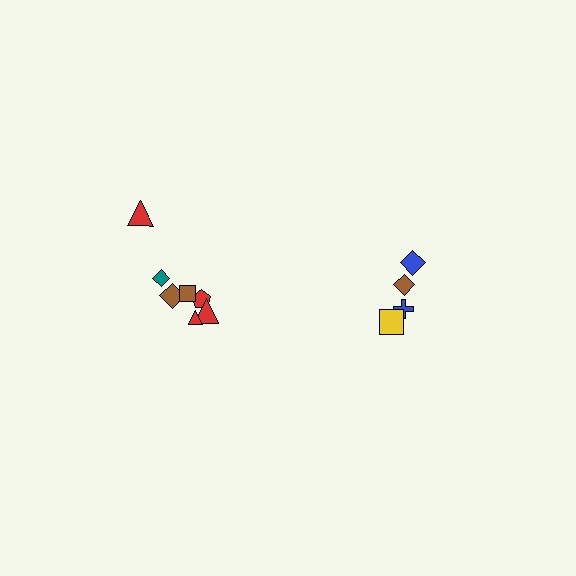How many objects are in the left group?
There are 7 objects.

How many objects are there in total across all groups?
There are 11 objects.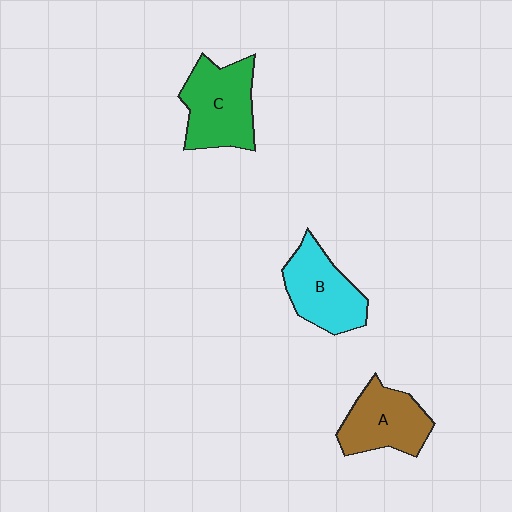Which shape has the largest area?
Shape C (green).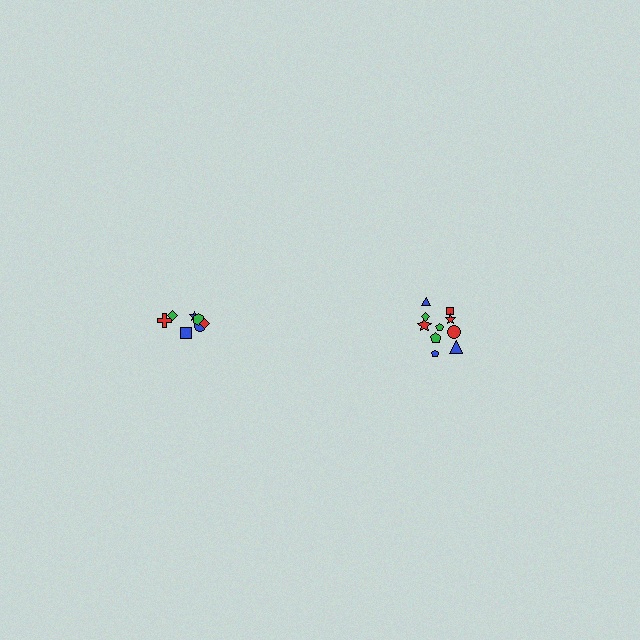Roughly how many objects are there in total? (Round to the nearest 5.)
Roughly 15 objects in total.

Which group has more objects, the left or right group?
The right group.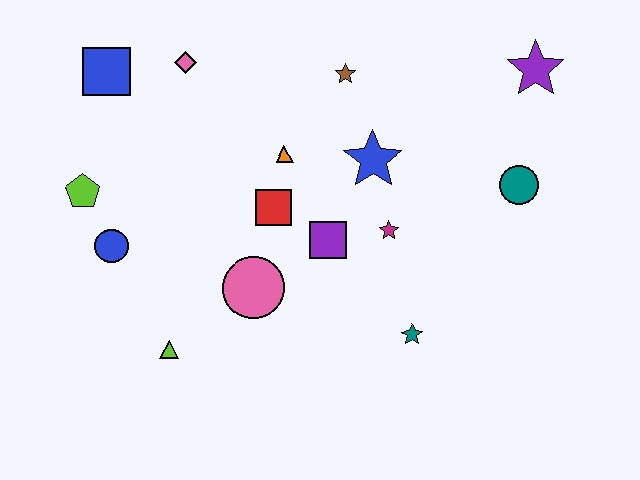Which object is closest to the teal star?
The magenta star is closest to the teal star.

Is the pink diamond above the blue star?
Yes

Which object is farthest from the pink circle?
The purple star is farthest from the pink circle.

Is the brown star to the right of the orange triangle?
Yes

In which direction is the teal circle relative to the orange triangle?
The teal circle is to the right of the orange triangle.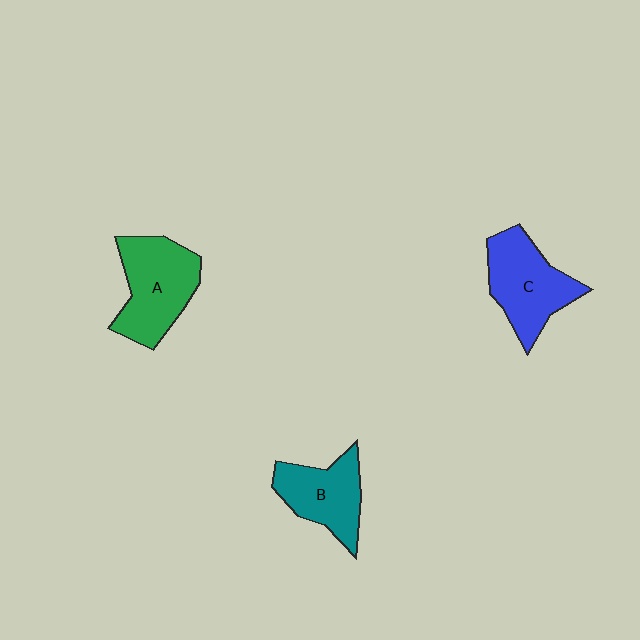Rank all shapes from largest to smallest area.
From largest to smallest: A (green), C (blue), B (teal).